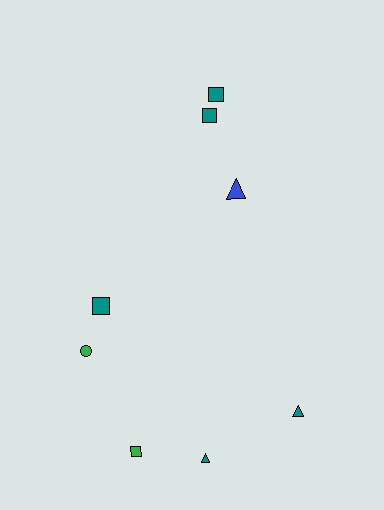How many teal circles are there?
There are no teal circles.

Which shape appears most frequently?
Square, with 4 objects.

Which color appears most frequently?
Teal, with 5 objects.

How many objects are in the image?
There are 8 objects.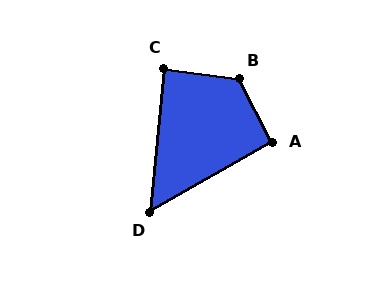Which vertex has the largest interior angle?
B, at approximately 125 degrees.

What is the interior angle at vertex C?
Approximately 88 degrees (approximately right).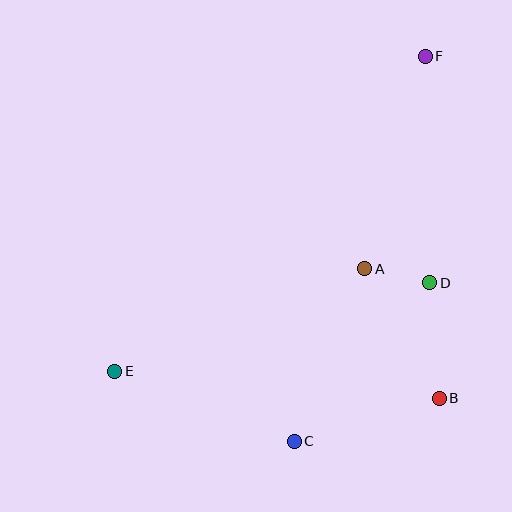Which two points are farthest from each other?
Points E and F are farthest from each other.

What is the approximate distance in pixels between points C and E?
The distance between C and E is approximately 193 pixels.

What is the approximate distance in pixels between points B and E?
The distance between B and E is approximately 326 pixels.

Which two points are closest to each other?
Points A and D are closest to each other.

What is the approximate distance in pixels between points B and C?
The distance between B and C is approximately 151 pixels.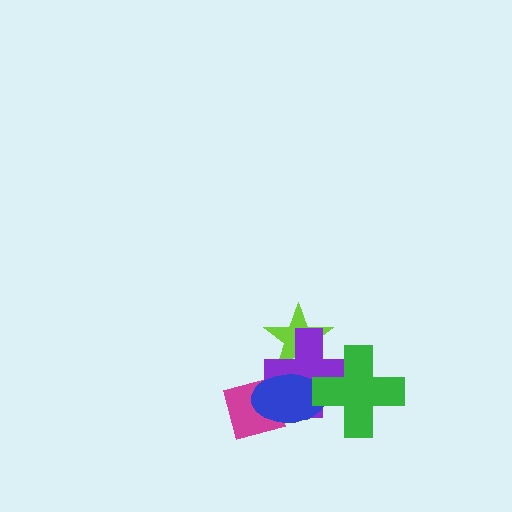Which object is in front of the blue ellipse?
The green cross is in front of the blue ellipse.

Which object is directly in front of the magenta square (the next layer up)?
The purple cross is directly in front of the magenta square.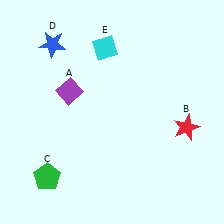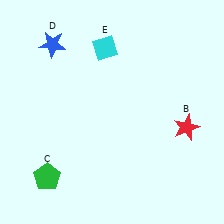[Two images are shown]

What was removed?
The purple diamond (A) was removed in Image 2.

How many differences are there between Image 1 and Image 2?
There is 1 difference between the two images.